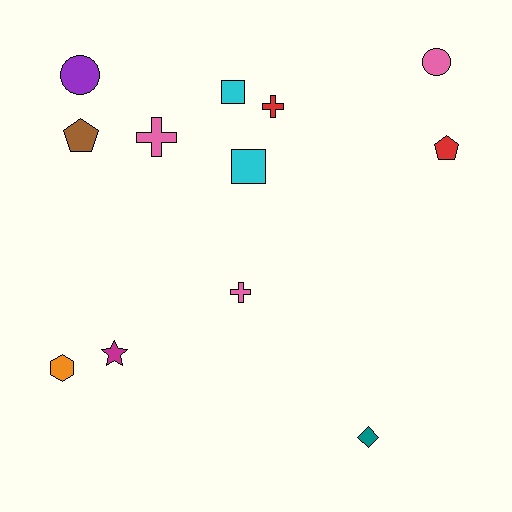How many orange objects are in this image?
There is 1 orange object.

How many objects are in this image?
There are 12 objects.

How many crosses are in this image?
There are 3 crosses.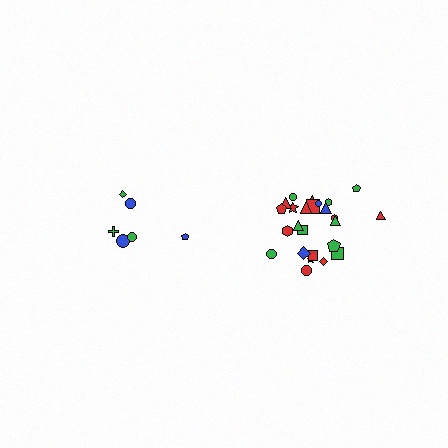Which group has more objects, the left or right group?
The right group.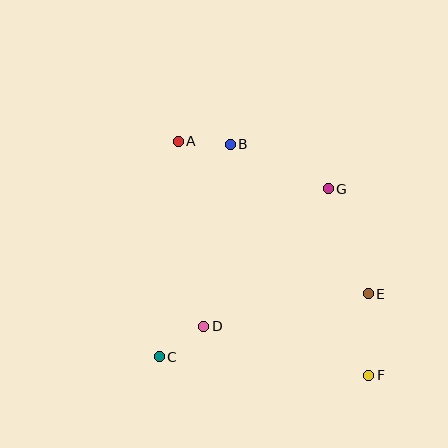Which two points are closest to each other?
Points A and B are closest to each other.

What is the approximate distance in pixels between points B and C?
The distance between B and C is approximately 224 pixels.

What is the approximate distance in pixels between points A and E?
The distance between A and E is approximately 244 pixels.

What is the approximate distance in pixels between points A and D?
The distance between A and D is approximately 187 pixels.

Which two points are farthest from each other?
Points A and F are farthest from each other.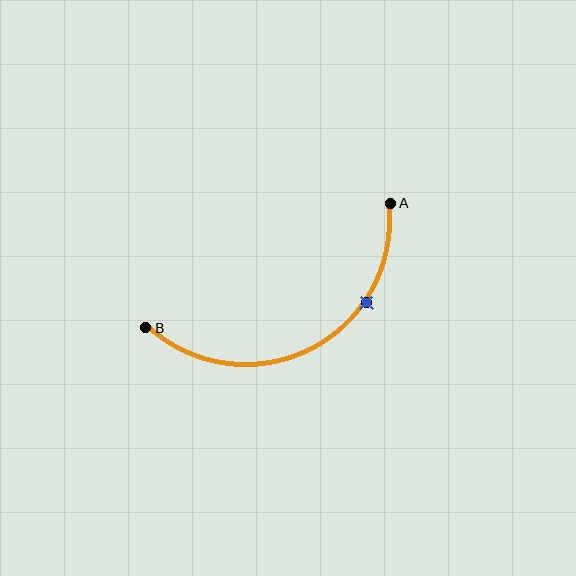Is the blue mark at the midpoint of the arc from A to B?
No. The blue mark lies on the arc but is closer to endpoint A. The arc midpoint would be at the point on the curve equidistant along the arc from both A and B.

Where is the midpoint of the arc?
The arc midpoint is the point on the curve farthest from the straight line joining A and B. It sits below that line.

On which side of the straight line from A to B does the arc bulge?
The arc bulges below the straight line connecting A and B.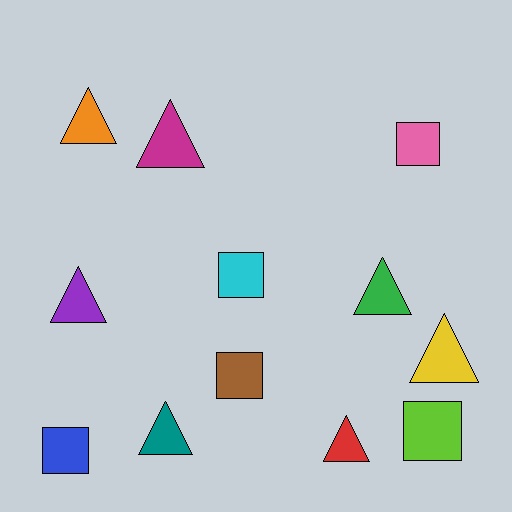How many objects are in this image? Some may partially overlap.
There are 12 objects.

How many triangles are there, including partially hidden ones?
There are 7 triangles.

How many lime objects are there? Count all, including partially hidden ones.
There is 1 lime object.